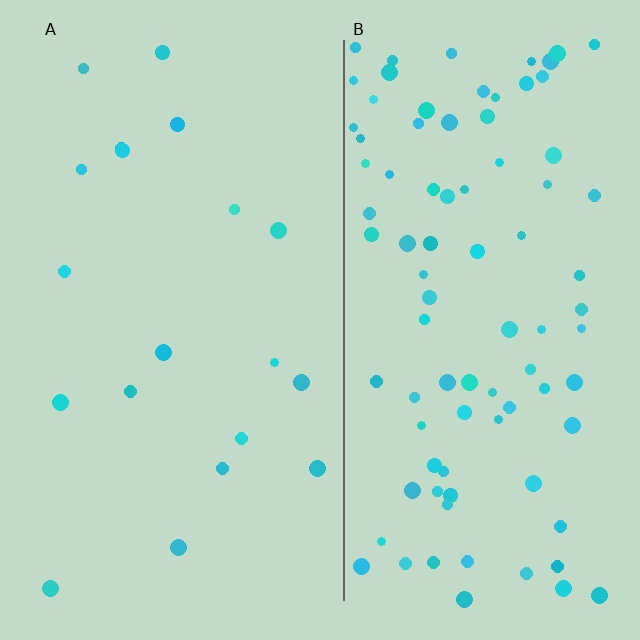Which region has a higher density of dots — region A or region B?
B (the right).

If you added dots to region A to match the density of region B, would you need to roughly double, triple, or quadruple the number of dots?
Approximately quadruple.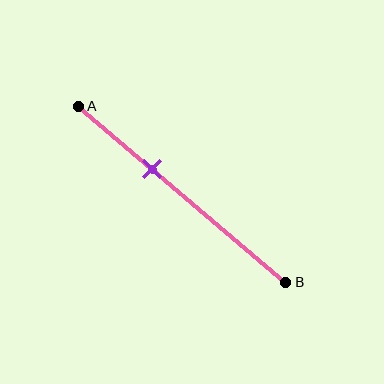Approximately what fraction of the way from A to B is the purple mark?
The purple mark is approximately 35% of the way from A to B.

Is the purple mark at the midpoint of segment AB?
No, the mark is at about 35% from A, not at the 50% midpoint.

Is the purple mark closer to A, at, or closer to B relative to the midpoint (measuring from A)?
The purple mark is closer to point A than the midpoint of segment AB.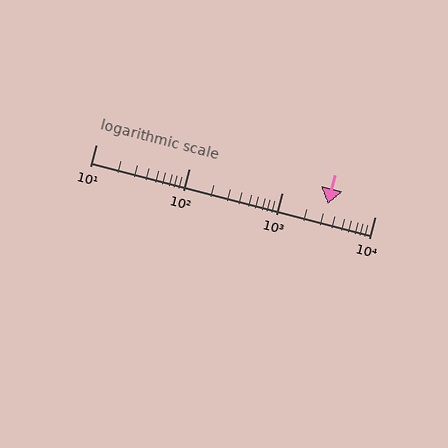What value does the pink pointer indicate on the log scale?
The pointer indicates approximately 3100.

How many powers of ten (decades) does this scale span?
The scale spans 3 decades, from 10 to 10000.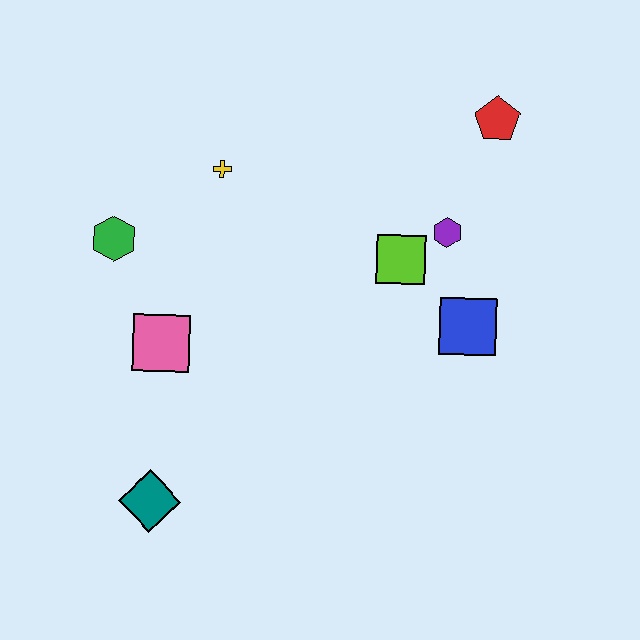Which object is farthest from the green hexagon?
The red pentagon is farthest from the green hexagon.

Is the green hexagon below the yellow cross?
Yes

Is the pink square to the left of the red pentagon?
Yes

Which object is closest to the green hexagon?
The pink square is closest to the green hexagon.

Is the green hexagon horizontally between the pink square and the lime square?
No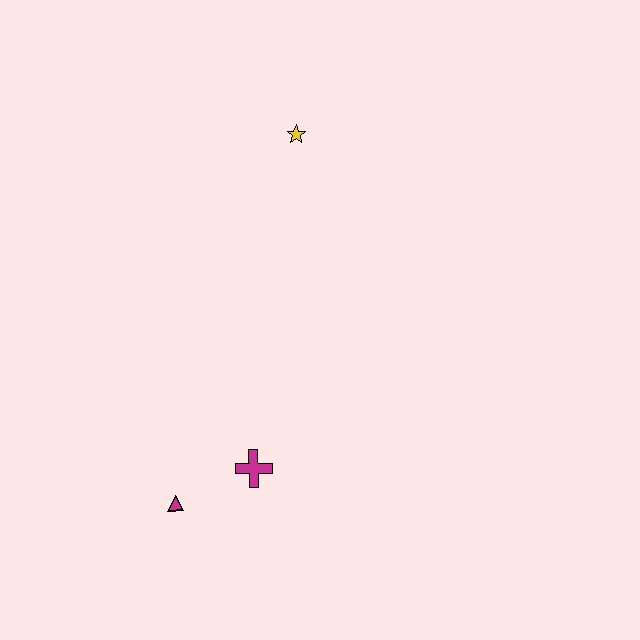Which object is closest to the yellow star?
The magenta cross is closest to the yellow star.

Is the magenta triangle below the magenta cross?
Yes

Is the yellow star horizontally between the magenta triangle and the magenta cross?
No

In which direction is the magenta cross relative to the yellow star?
The magenta cross is below the yellow star.